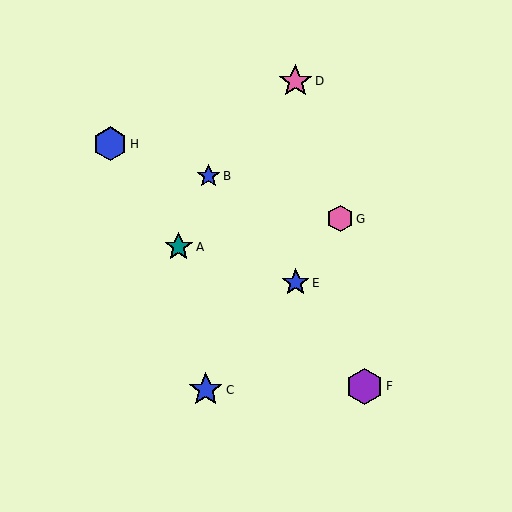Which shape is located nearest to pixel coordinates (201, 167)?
The blue star (labeled B) at (209, 176) is nearest to that location.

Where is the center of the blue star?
The center of the blue star is at (209, 176).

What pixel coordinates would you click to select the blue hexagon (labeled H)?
Click at (110, 144) to select the blue hexagon H.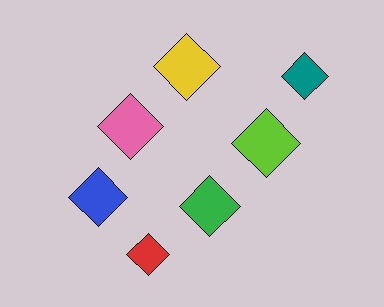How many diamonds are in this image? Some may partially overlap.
There are 7 diamonds.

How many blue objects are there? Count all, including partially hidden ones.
There is 1 blue object.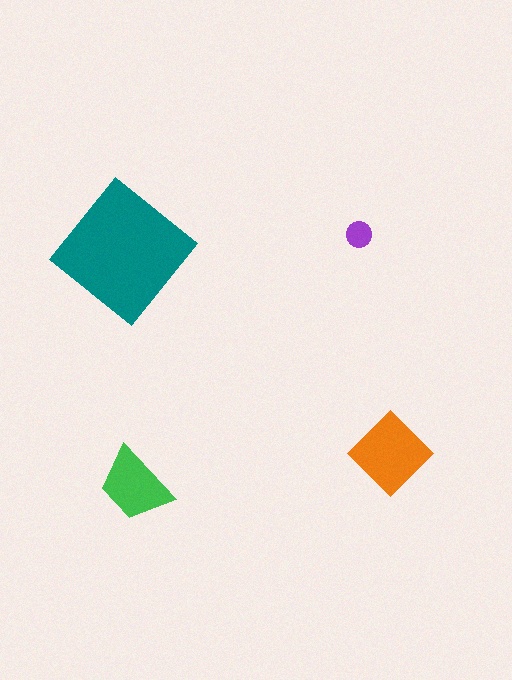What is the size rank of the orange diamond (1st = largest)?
2nd.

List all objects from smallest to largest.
The purple circle, the green trapezoid, the orange diamond, the teal diamond.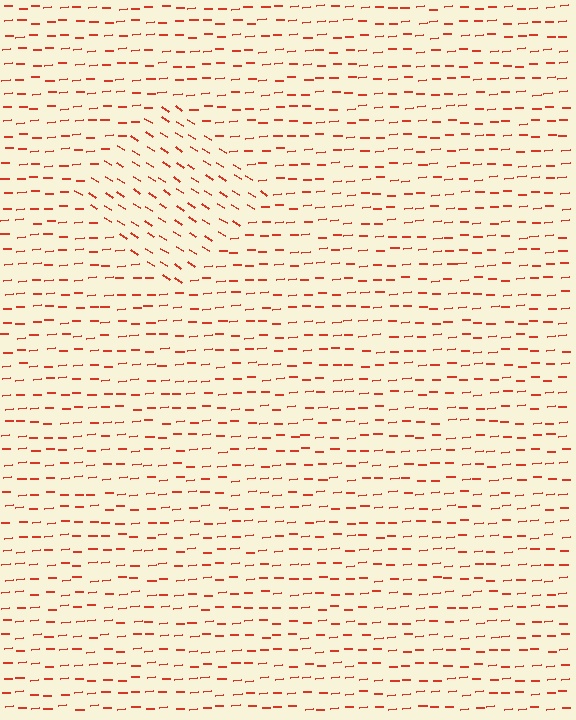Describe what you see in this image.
The image is filled with small red line segments. A diamond region in the image has lines oriented differently from the surrounding lines, creating a visible texture boundary.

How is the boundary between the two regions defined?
The boundary is defined purely by a change in line orientation (approximately 35 degrees difference). All lines are the same color and thickness.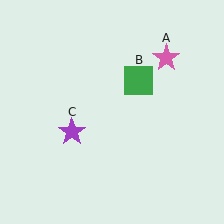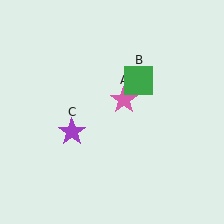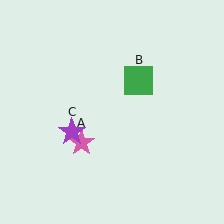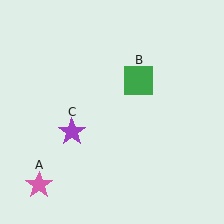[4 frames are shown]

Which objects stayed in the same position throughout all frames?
Green square (object B) and purple star (object C) remained stationary.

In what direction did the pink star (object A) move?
The pink star (object A) moved down and to the left.